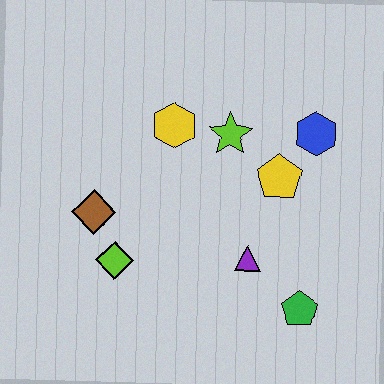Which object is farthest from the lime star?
The green pentagon is farthest from the lime star.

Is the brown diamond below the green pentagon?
No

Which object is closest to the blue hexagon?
The yellow pentagon is closest to the blue hexagon.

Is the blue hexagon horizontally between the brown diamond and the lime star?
No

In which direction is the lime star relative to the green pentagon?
The lime star is above the green pentagon.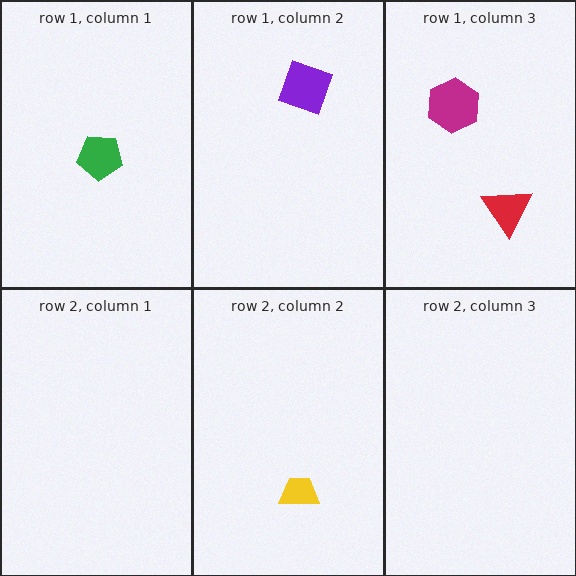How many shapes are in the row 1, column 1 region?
1.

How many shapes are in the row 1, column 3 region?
2.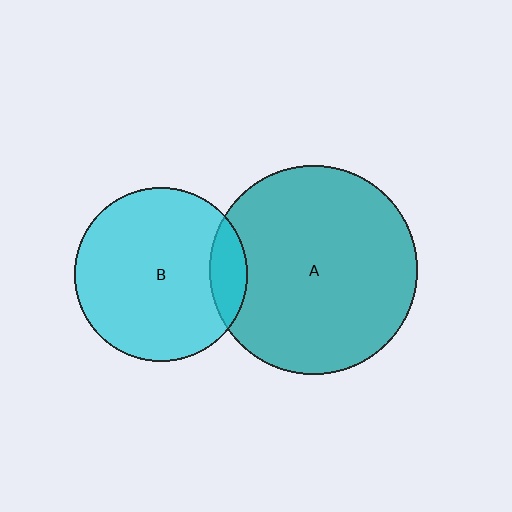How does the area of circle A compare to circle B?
Approximately 1.4 times.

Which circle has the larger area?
Circle A (teal).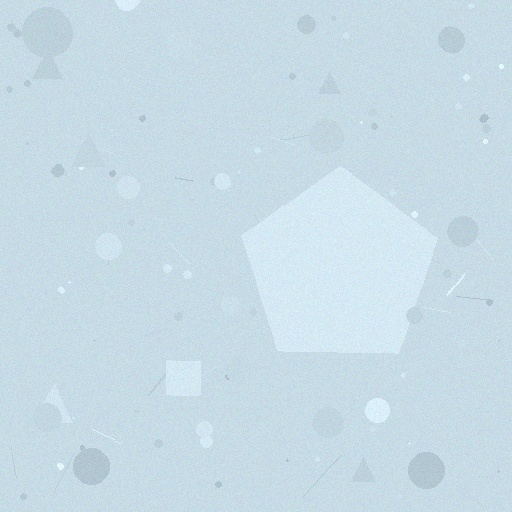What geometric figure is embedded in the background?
A pentagon is embedded in the background.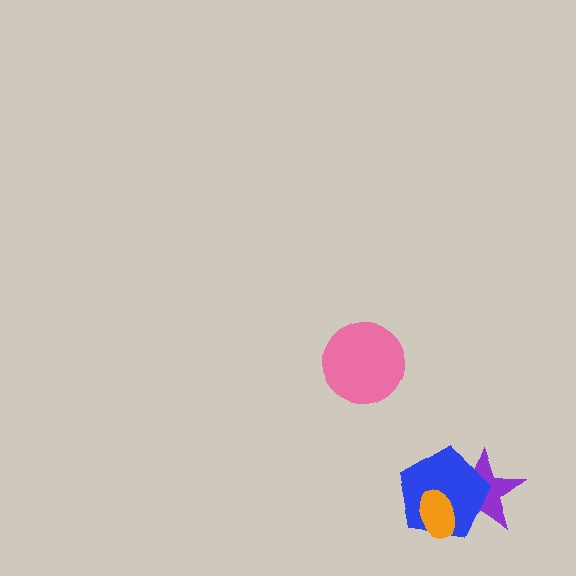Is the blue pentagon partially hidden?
Yes, it is partially covered by another shape.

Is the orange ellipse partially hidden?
No, no other shape covers it.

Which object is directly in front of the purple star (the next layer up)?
The blue pentagon is directly in front of the purple star.